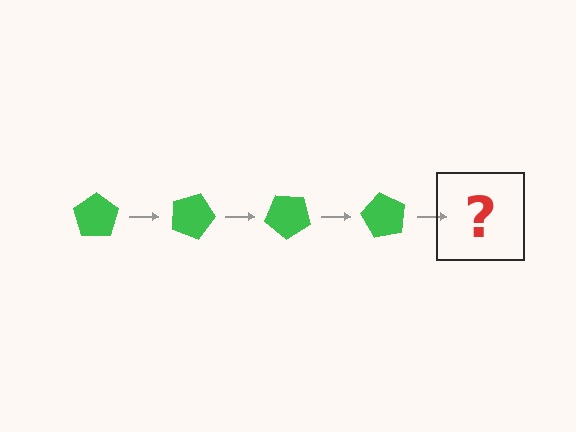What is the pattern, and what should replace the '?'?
The pattern is that the pentagon rotates 20 degrees each step. The '?' should be a green pentagon rotated 80 degrees.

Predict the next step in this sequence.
The next step is a green pentagon rotated 80 degrees.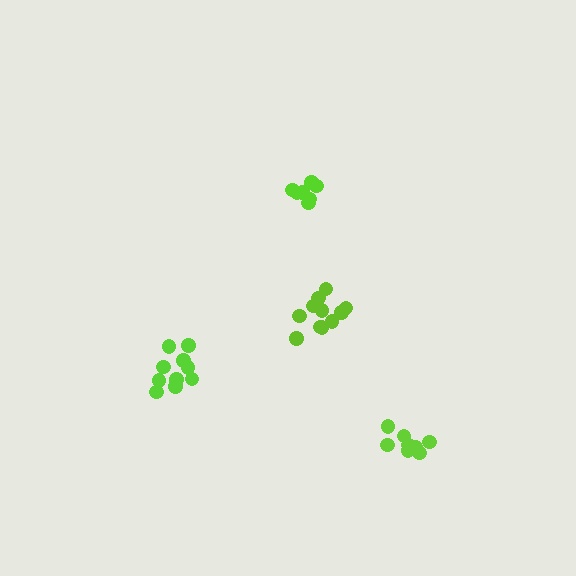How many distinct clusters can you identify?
There are 4 distinct clusters.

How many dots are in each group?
Group 1: 9 dots, Group 2: 8 dots, Group 3: 10 dots, Group 4: 11 dots (38 total).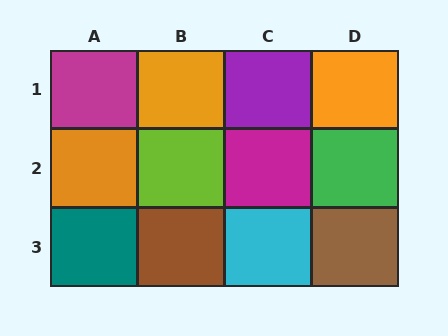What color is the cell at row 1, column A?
Magenta.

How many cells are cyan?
1 cell is cyan.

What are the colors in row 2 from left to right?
Orange, lime, magenta, green.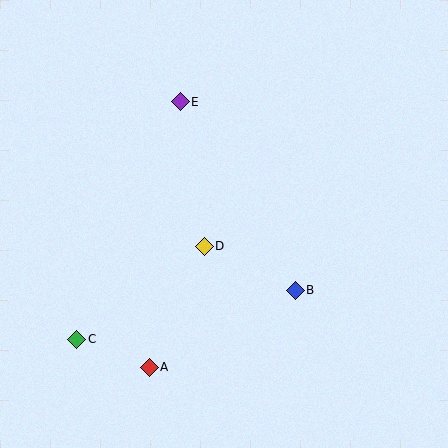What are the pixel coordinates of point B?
Point B is at (295, 290).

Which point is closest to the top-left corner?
Point E is closest to the top-left corner.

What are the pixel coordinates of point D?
Point D is at (204, 246).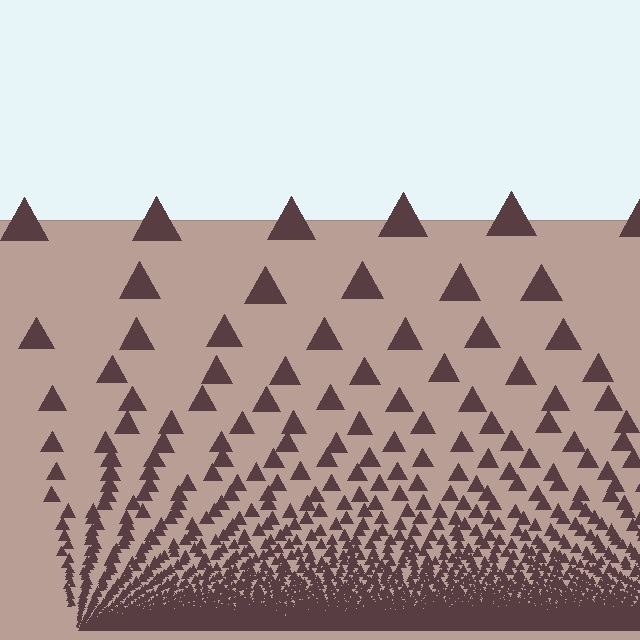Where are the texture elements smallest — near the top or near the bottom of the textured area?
Near the bottom.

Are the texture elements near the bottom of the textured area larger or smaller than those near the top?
Smaller. The gradient is inverted — elements near the bottom are smaller and denser.